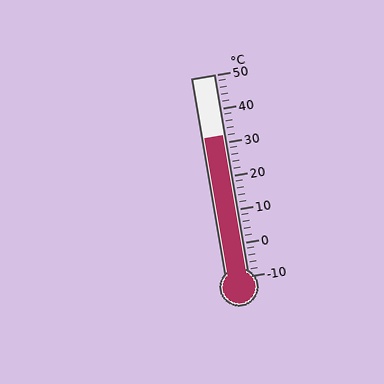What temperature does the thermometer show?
The thermometer shows approximately 32°C.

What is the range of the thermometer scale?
The thermometer scale ranges from -10°C to 50°C.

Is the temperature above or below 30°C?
The temperature is above 30°C.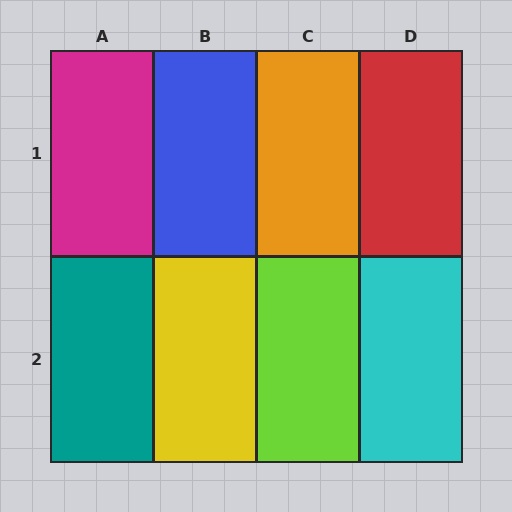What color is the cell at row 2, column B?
Yellow.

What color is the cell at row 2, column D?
Cyan.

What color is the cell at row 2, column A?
Teal.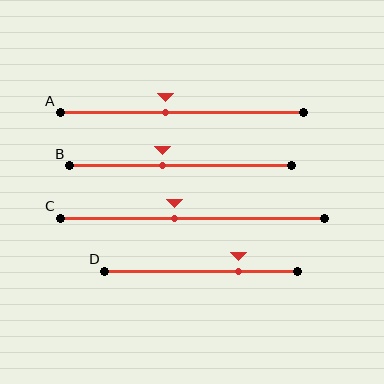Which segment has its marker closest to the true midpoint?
Segment A has its marker closest to the true midpoint.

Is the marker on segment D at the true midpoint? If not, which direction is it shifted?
No, the marker on segment D is shifted to the right by about 20% of the segment length.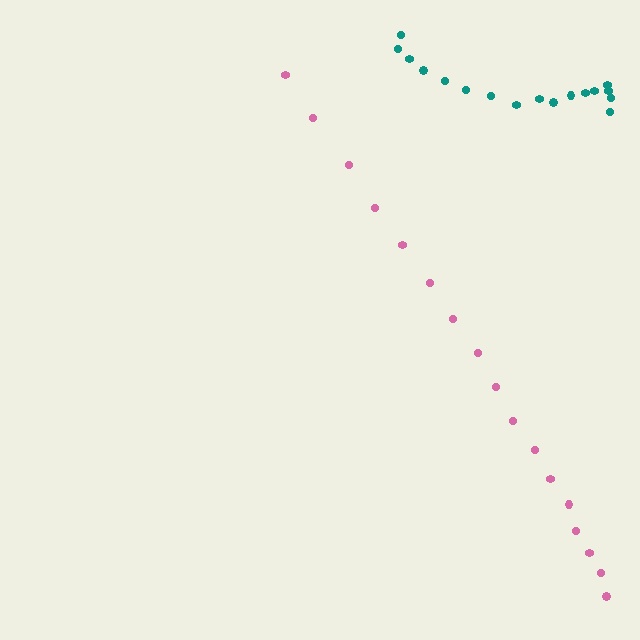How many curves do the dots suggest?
There are 2 distinct paths.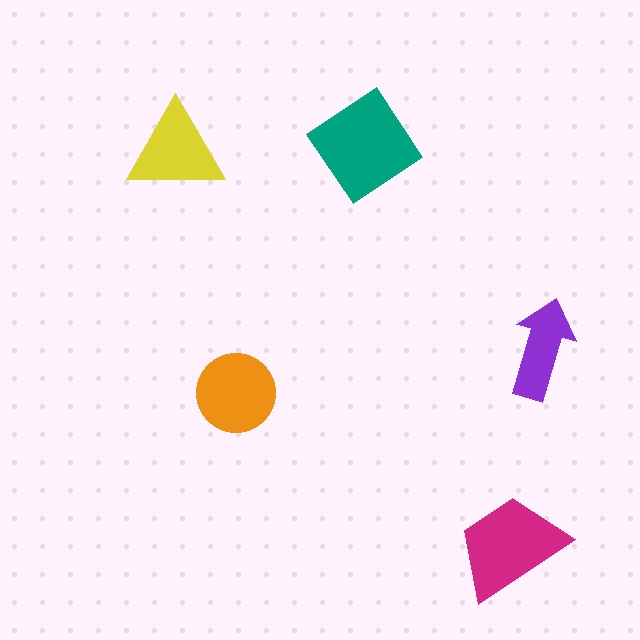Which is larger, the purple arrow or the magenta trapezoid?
The magenta trapezoid.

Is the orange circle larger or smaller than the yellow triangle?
Larger.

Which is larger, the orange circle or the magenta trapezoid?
The magenta trapezoid.